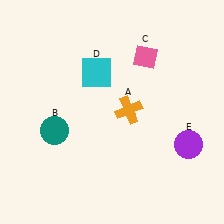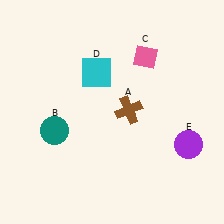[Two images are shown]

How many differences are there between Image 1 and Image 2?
There is 1 difference between the two images.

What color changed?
The cross (A) changed from orange in Image 1 to brown in Image 2.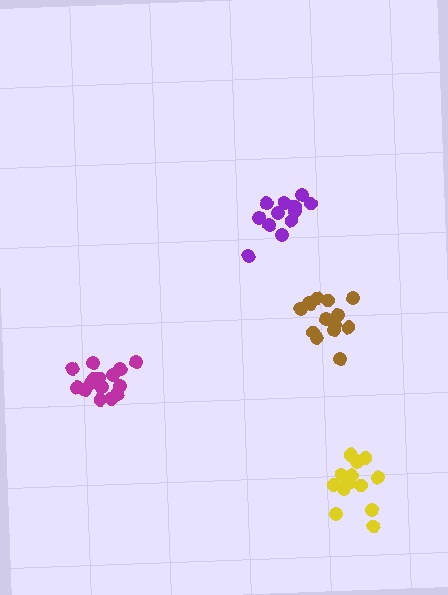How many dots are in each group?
Group 1: 12 dots, Group 2: 15 dots, Group 3: 14 dots, Group 4: 15 dots (56 total).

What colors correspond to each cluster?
The clusters are colored: purple, yellow, brown, magenta.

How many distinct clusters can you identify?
There are 4 distinct clusters.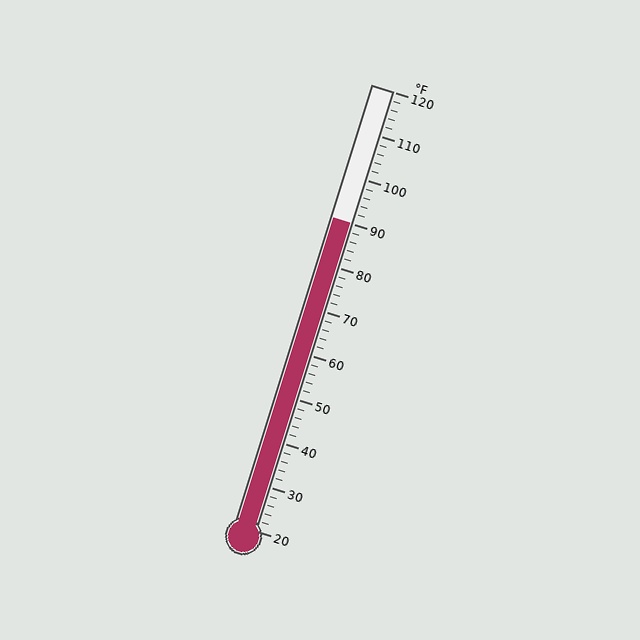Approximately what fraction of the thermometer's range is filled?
The thermometer is filled to approximately 70% of its range.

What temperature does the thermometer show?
The thermometer shows approximately 90°F.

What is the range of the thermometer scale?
The thermometer scale ranges from 20°F to 120°F.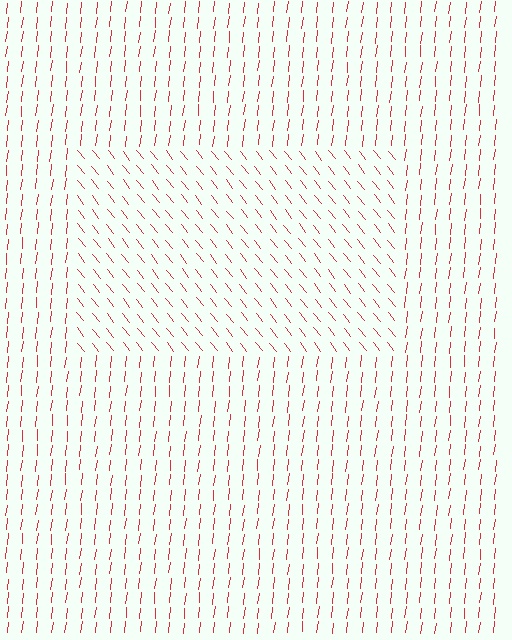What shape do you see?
I see a rectangle.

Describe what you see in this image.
The image is filled with small red line segments. A rectangle region in the image has lines oriented differently from the surrounding lines, creating a visible texture boundary.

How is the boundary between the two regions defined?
The boundary is defined purely by a change in line orientation (approximately 45 degrees difference). All lines are the same color and thickness.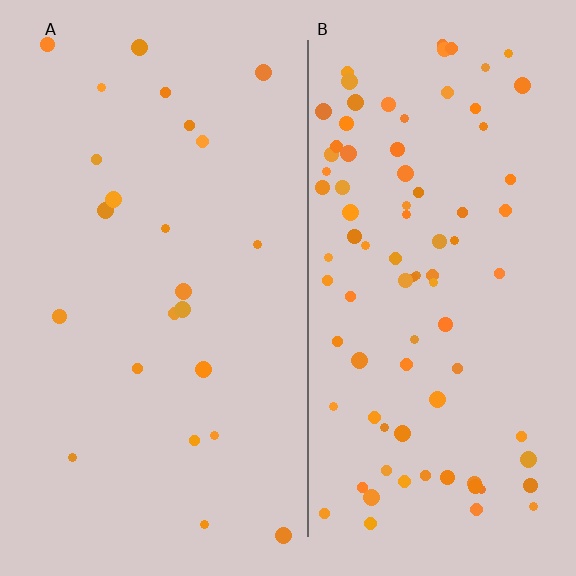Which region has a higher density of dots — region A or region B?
B (the right).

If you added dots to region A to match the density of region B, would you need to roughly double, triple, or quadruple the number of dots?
Approximately quadruple.